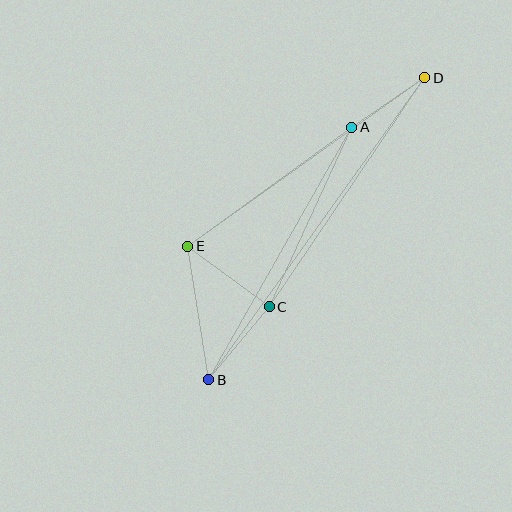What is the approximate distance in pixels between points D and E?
The distance between D and E is approximately 291 pixels.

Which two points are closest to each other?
Points A and D are closest to each other.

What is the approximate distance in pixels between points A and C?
The distance between A and C is approximately 198 pixels.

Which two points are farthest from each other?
Points B and D are farthest from each other.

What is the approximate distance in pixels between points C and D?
The distance between C and D is approximately 277 pixels.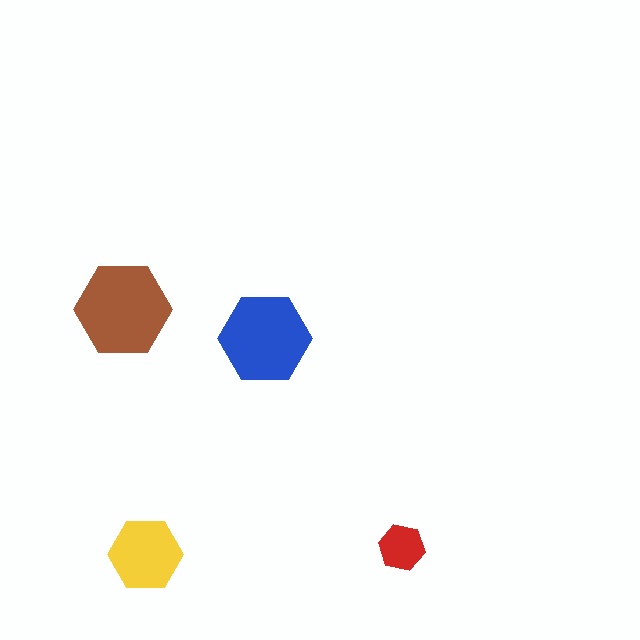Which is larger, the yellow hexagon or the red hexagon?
The yellow one.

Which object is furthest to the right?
The red hexagon is rightmost.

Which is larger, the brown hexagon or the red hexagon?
The brown one.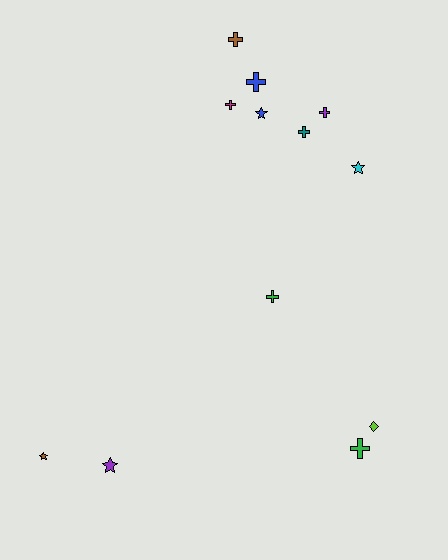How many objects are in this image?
There are 12 objects.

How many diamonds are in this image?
There is 1 diamond.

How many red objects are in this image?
There are no red objects.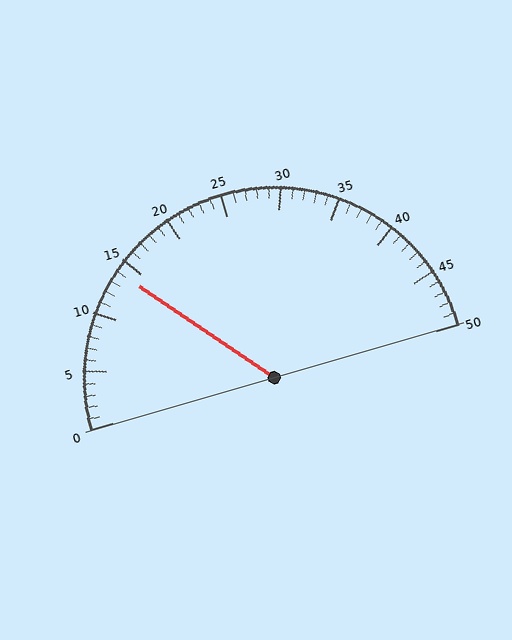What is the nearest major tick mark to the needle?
The nearest major tick mark is 15.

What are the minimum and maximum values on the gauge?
The gauge ranges from 0 to 50.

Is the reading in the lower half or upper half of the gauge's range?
The reading is in the lower half of the range (0 to 50).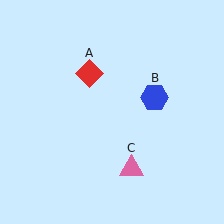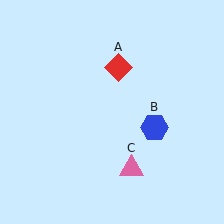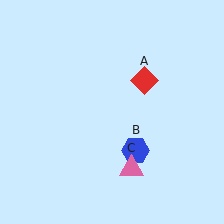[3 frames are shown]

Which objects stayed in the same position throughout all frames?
Pink triangle (object C) remained stationary.